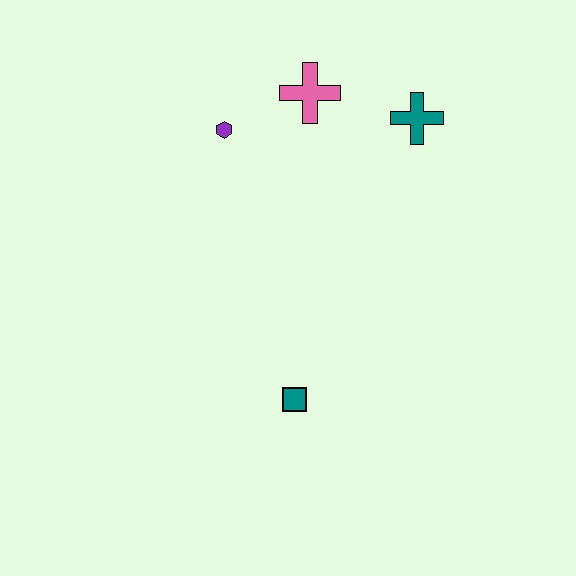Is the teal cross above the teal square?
Yes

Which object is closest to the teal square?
The purple hexagon is closest to the teal square.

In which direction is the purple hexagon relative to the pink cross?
The purple hexagon is to the left of the pink cross.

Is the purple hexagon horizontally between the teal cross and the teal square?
No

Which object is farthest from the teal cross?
The teal square is farthest from the teal cross.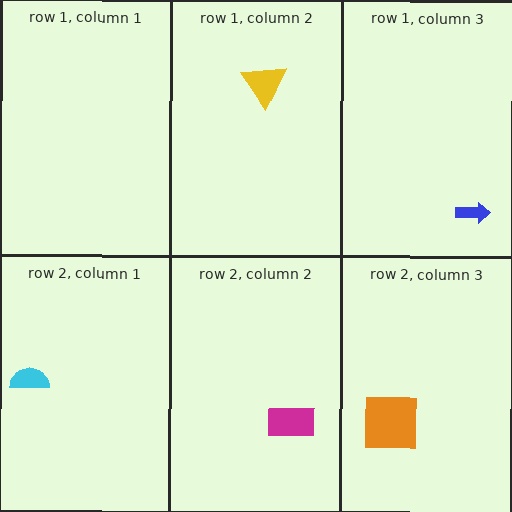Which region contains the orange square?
The row 2, column 3 region.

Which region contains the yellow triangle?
The row 1, column 2 region.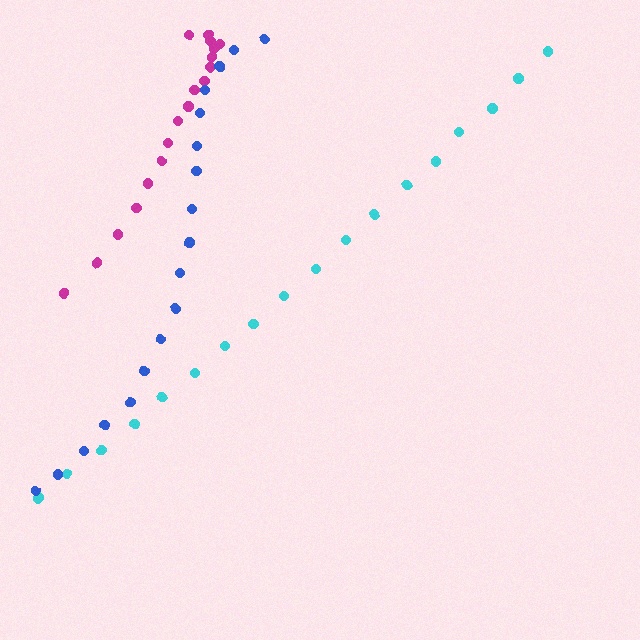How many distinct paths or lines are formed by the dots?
There are 3 distinct paths.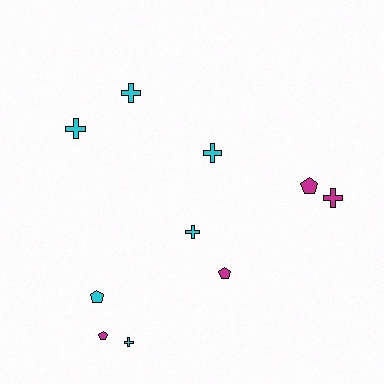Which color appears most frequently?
Cyan, with 6 objects.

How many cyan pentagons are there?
There is 1 cyan pentagon.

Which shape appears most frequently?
Cross, with 6 objects.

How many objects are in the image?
There are 10 objects.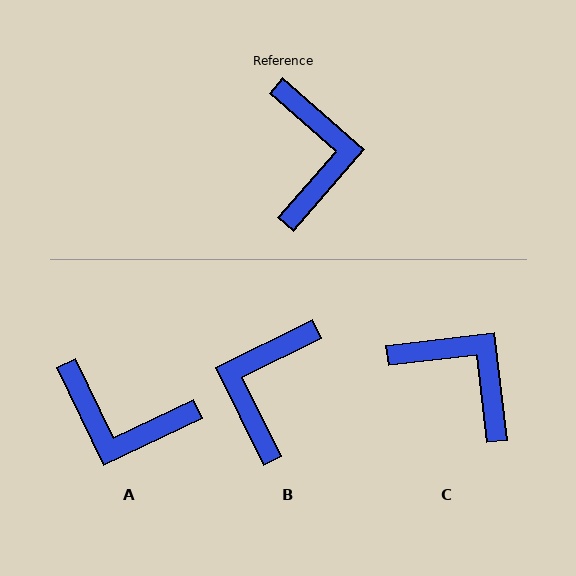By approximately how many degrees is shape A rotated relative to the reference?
Approximately 113 degrees clockwise.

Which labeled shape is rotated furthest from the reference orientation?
B, about 157 degrees away.